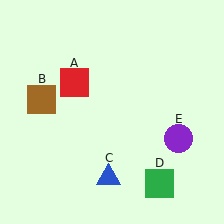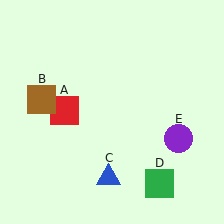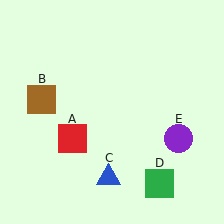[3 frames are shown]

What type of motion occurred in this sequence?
The red square (object A) rotated counterclockwise around the center of the scene.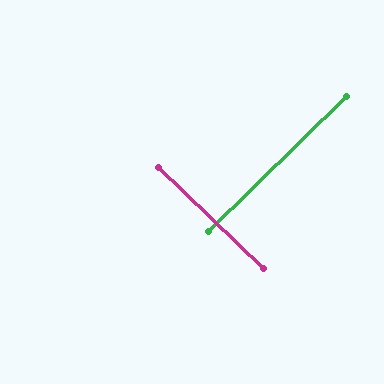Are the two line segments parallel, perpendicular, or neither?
Perpendicular — they meet at approximately 88°.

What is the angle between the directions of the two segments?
Approximately 88 degrees.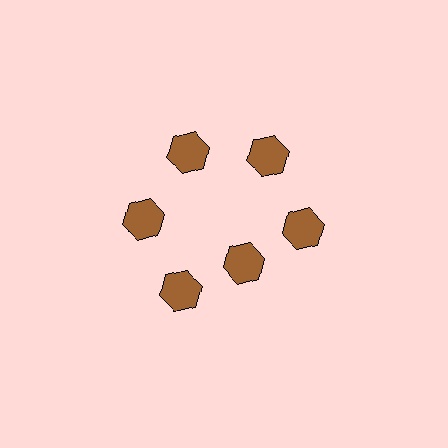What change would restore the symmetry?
The symmetry would be restored by moving it outward, back onto the ring so that all 6 hexagons sit at equal angles and equal distance from the center.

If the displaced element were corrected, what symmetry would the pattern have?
It would have 6-fold rotational symmetry — the pattern would map onto itself every 60 degrees.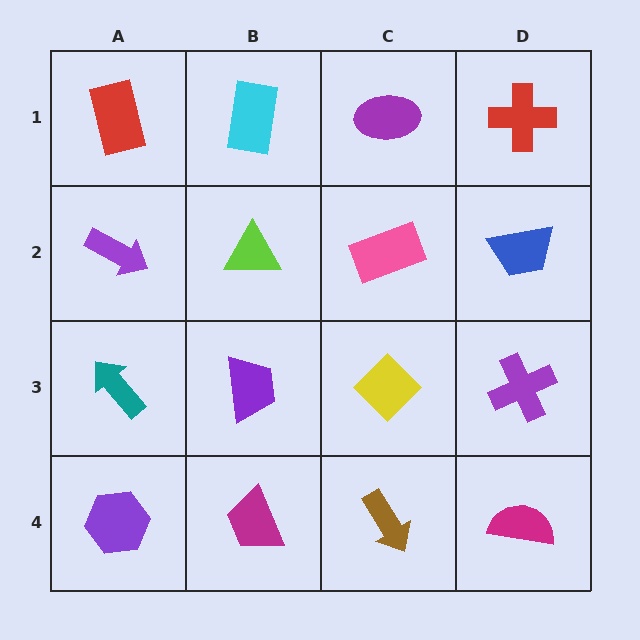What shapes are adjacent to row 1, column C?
A pink rectangle (row 2, column C), a cyan rectangle (row 1, column B), a red cross (row 1, column D).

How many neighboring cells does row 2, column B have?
4.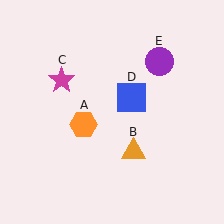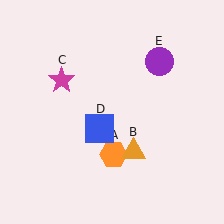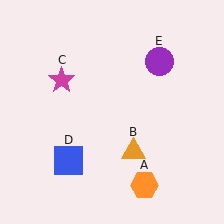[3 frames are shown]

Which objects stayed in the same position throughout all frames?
Orange triangle (object B) and magenta star (object C) and purple circle (object E) remained stationary.